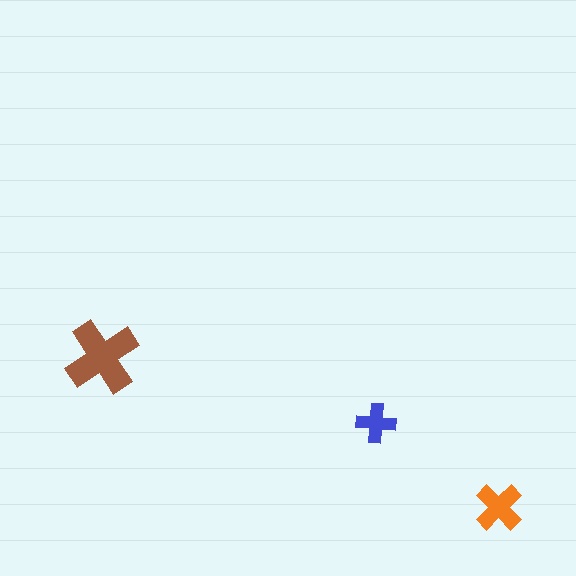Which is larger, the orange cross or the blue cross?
The orange one.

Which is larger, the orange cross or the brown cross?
The brown one.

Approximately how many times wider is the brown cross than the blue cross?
About 2 times wider.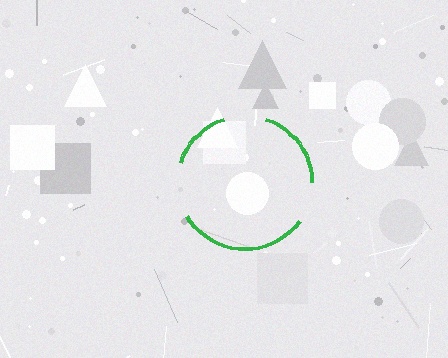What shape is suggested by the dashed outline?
The dashed outline suggests a circle.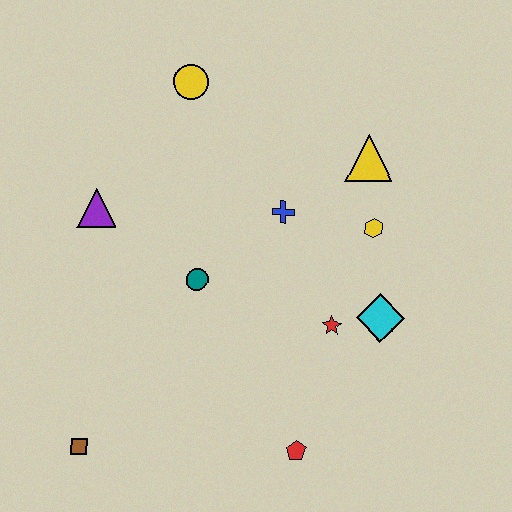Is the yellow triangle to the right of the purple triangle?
Yes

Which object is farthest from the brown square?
The yellow triangle is farthest from the brown square.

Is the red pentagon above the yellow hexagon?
No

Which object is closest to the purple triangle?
The teal circle is closest to the purple triangle.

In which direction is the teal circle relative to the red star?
The teal circle is to the left of the red star.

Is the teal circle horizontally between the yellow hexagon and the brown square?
Yes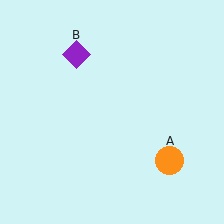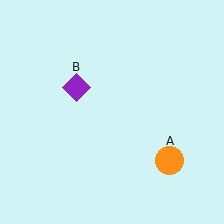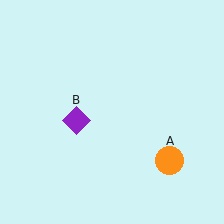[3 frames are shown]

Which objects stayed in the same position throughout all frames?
Orange circle (object A) remained stationary.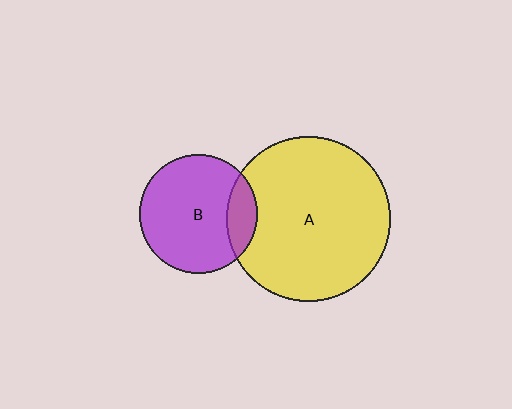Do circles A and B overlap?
Yes.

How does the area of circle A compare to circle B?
Approximately 1.9 times.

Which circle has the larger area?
Circle A (yellow).